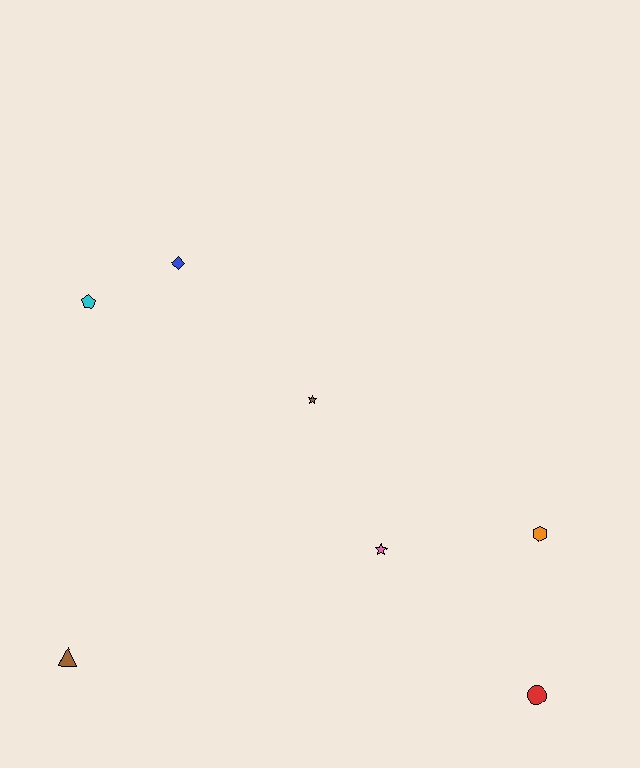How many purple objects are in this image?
There are no purple objects.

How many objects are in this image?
There are 7 objects.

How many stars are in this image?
There are 2 stars.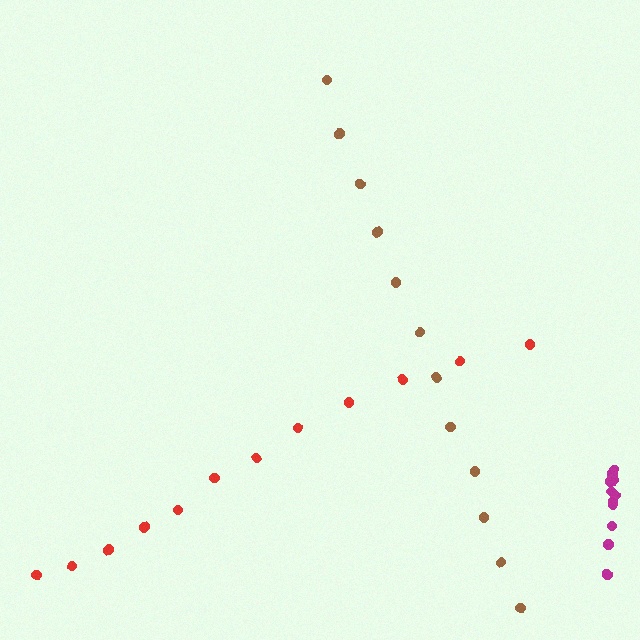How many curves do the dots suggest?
There are 3 distinct paths.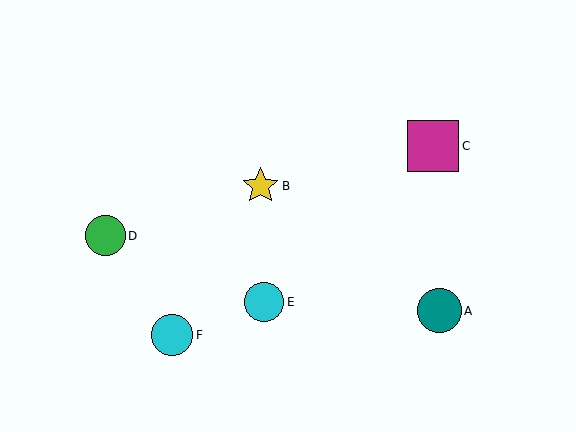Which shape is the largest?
The magenta square (labeled C) is the largest.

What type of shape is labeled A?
Shape A is a teal circle.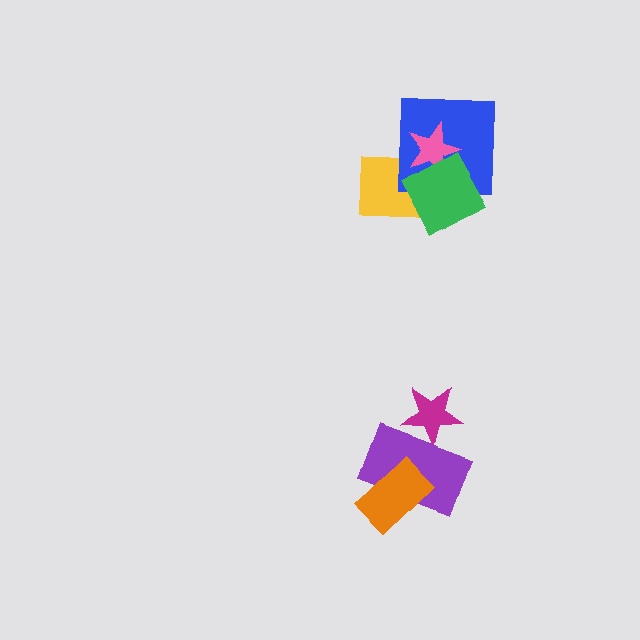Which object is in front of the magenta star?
The purple rectangle is in front of the magenta star.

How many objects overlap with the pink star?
3 objects overlap with the pink star.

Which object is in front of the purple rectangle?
The orange rectangle is in front of the purple rectangle.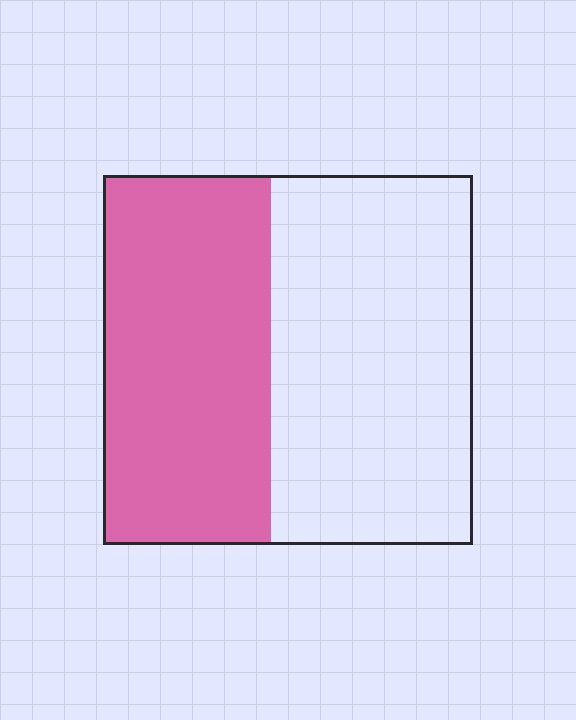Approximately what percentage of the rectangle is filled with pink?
Approximately 45%.